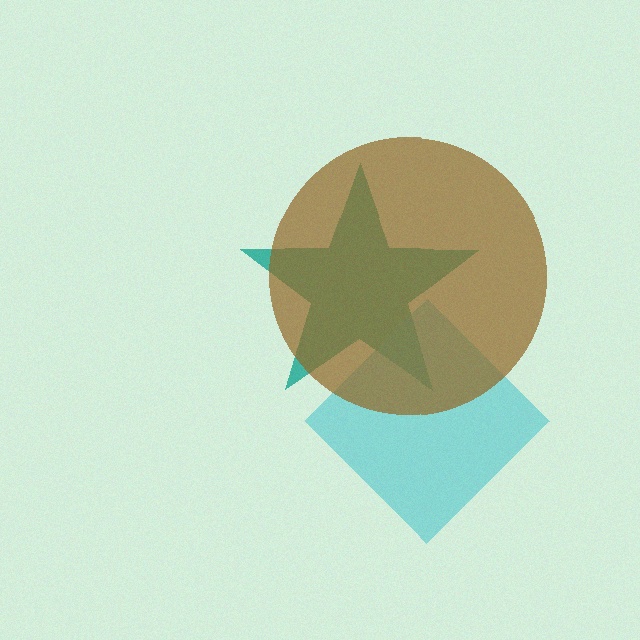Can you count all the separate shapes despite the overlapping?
Yes, there are 3 separate shapes.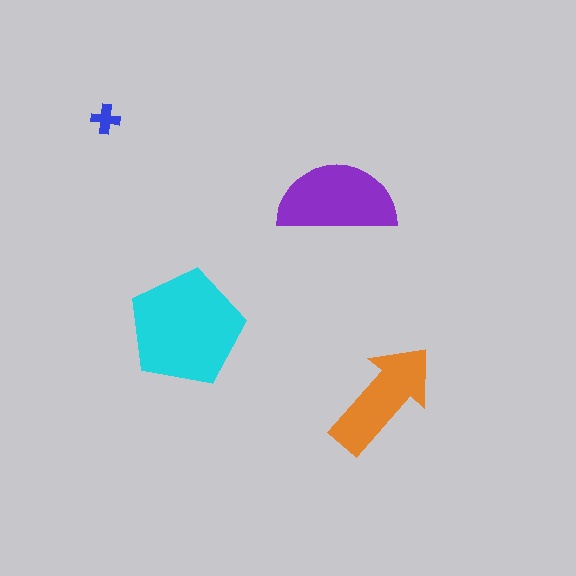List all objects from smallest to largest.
The blue cross, the orange arrow, the purple semicircle, the cyan pentagon.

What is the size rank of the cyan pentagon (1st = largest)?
1st.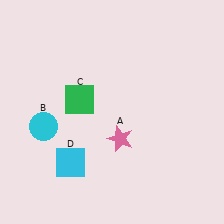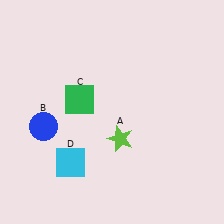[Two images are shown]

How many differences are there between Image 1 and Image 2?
There are 2 differences between the two images.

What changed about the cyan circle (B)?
In Image 1, B is cyan. In Image 2, it changed to blue.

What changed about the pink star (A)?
In Image 1, A is pink. In Image 2, it changed to lime.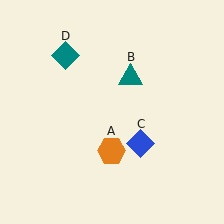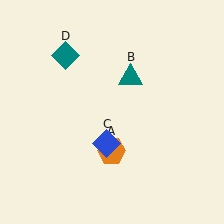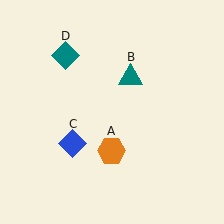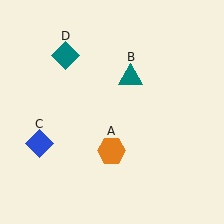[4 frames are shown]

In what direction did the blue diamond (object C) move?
The blue diamond (object C) moved left.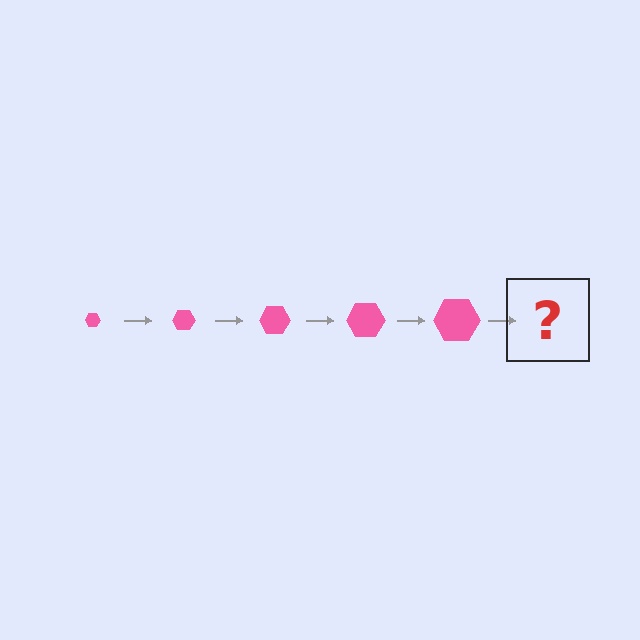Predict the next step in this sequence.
The next step is a pink hexagon, larger than the previous one.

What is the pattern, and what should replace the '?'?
The pattern is that the hexagon gets progressively larger each step. The '?' should be a pink hexagon, larger than the previous one.